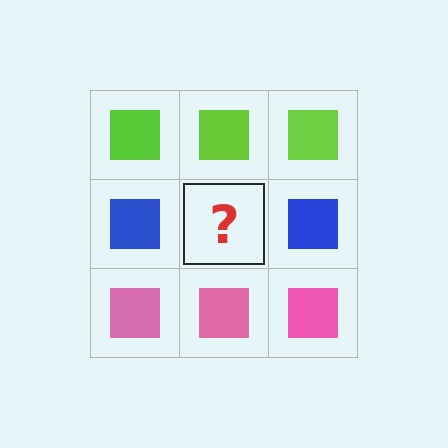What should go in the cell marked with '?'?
The missing cell should contain a blue square.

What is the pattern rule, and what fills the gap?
The rule is that each row has a consistent color. The gap should be filled with a blue square.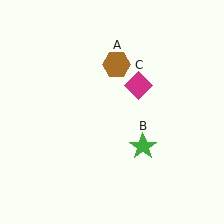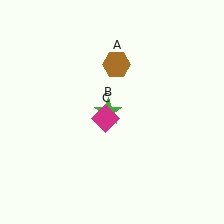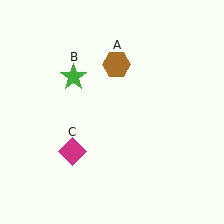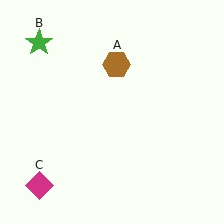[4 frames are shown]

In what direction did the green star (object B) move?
The green star (object B) moved up and to the left.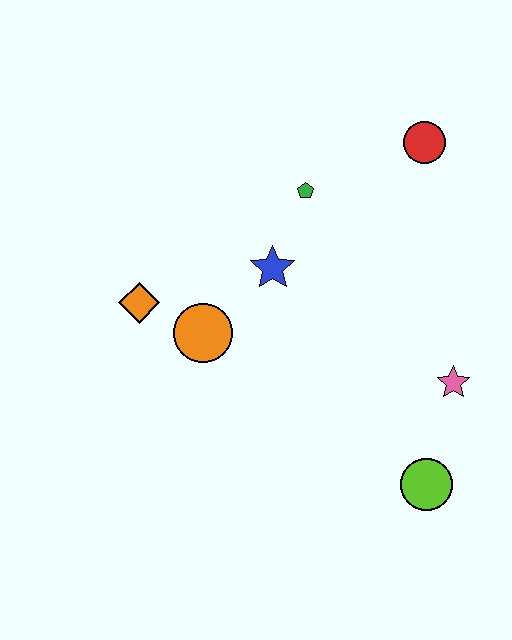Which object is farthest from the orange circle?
The red circle is farthest from the orange circle.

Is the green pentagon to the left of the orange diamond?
No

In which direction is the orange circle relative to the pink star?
The orange circle is to the left of the pink star.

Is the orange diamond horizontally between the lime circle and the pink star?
No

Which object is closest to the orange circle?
The orange diamond is closest to the orange circle.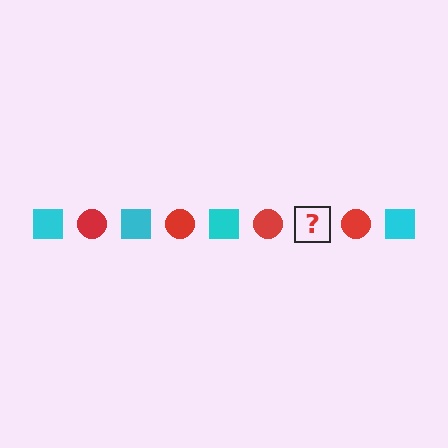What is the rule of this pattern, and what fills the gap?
The rule is that the pattern alternates between cyan square and red circle. The gap should be filled with a cyan square.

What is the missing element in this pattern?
The missing element is a cyan square.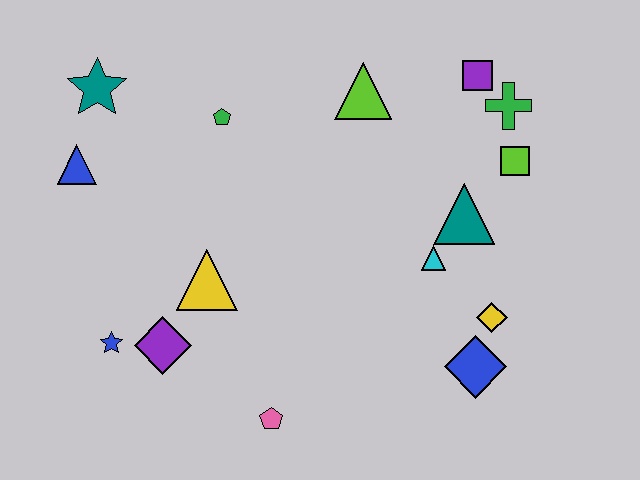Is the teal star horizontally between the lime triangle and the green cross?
No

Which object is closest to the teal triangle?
The cyan triangle is closest to the teal triangle.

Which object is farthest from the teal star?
The blue diamond is farthest from the teal star.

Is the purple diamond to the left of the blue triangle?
No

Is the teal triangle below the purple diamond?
No